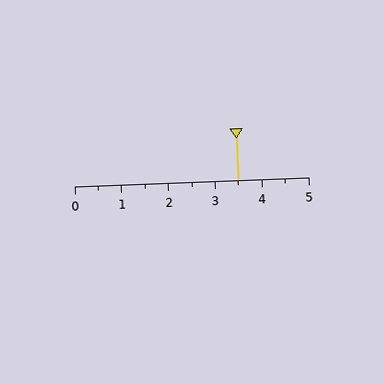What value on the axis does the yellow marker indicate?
The marker indicates approximately 3.5.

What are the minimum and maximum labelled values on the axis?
The axis runs from 0 to 5.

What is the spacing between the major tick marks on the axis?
The major ticks are spaced 1 apart.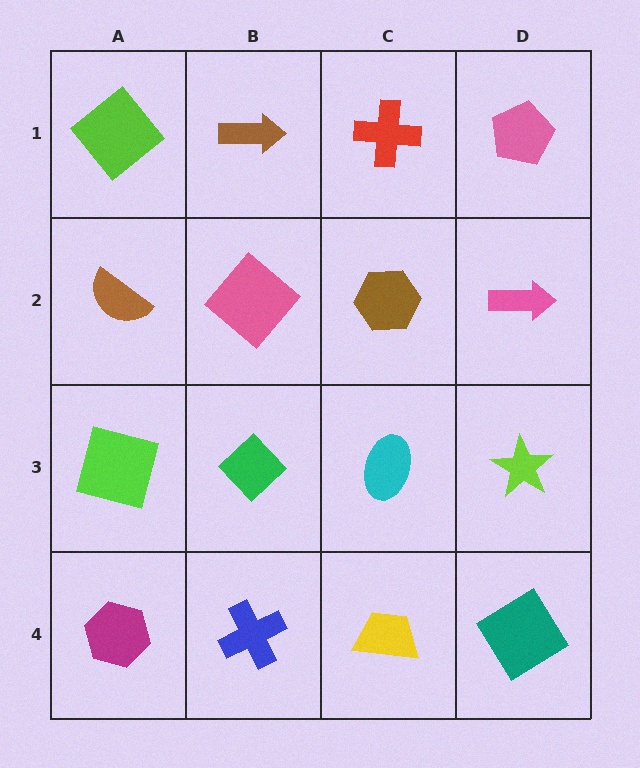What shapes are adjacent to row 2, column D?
A pink pentagon (row 1, column D), a lime star (row 3, column D), a brown hexagon (row 2, column C).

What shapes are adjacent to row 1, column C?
A brown hexagon (row 2, column C), a brown arrow (row 1, column B), a pink pentagon (row 1, column D).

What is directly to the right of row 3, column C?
A lime star.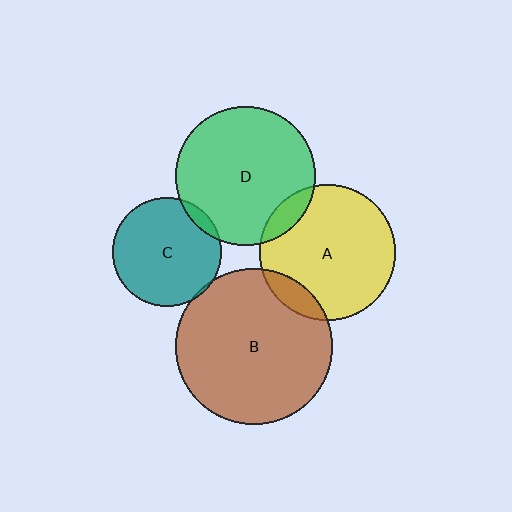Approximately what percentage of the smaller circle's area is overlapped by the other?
Approximately 5%.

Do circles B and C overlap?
Yes.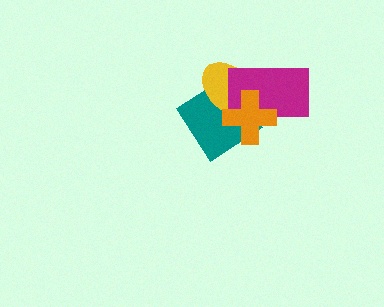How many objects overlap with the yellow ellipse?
3 objects overlap with the yellow ellipse.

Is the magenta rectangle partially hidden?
Yes, it is partially covered by another shape.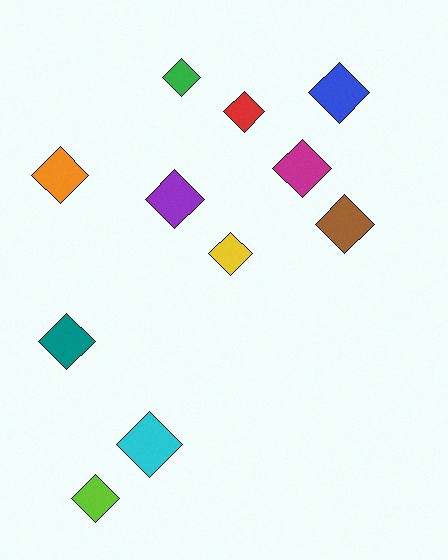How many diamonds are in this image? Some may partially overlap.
There are 11 diamonds.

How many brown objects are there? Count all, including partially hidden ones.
There is 1 brown object.